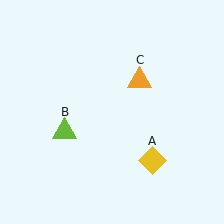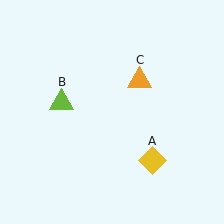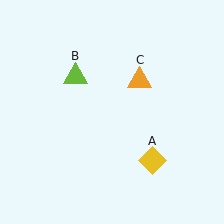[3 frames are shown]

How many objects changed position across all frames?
1 object changed position: lime triangle (object B).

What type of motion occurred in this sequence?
The lime triangle (object B) rotated clockwise around the center of the scene.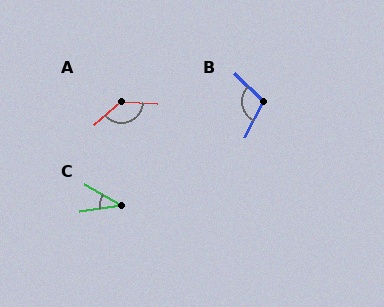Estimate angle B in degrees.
Approximately 108 degrees.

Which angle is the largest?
A, at approximately 137 degrees.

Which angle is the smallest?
C, at approximately 38 degrees.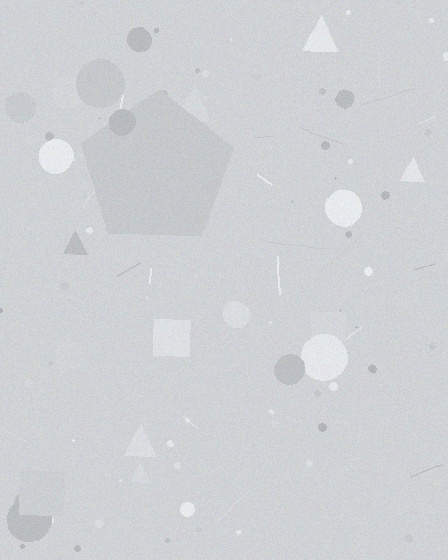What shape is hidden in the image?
A pentagon is hidden in the image.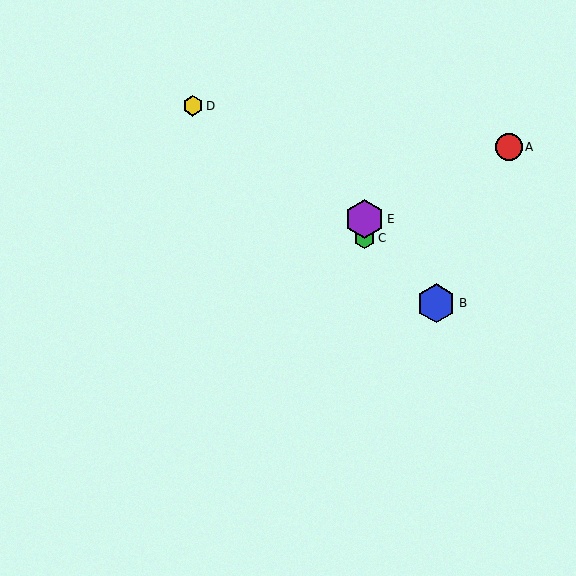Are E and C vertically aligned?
Yes, both are at x≈364.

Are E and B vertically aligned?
No, E is at x≈364 and B is at x≈436.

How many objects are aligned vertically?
2 objects (C, E) are aligned vertically.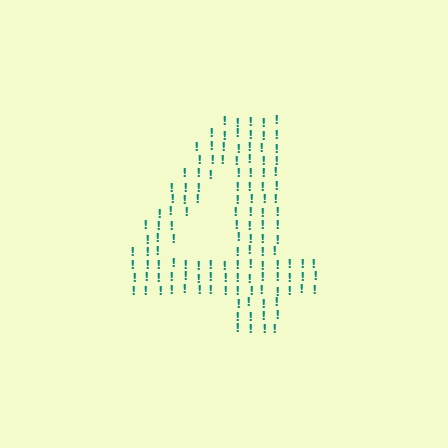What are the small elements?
The small elements are exclamation marks.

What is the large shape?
The large shape is the digit 4.